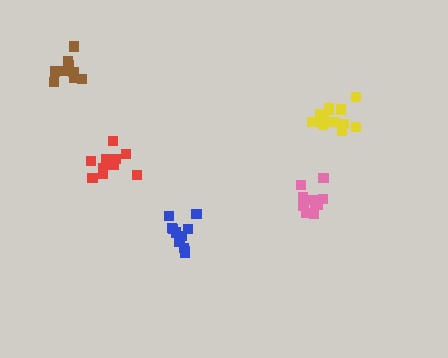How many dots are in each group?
Group 1: 11 dots, Group 2: 10 dots, Group 3: 13 dots, Group 4: 14 dots, Group 5: 11 dots (59 total).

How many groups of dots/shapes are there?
There are 5 groups.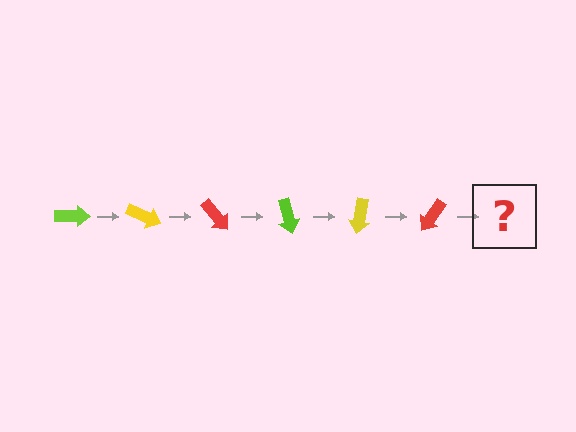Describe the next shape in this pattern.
It should be a lime arrow, rotated 150 degrees from the start.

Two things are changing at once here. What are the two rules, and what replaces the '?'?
The two rules are that it rotates 25 degrees each step and the color cycles through lime, yellow, and red. The '?' should be a lime arrow, rotated 150 degrees from the start.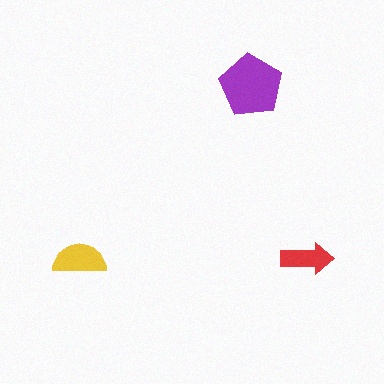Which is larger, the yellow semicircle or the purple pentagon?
The purple pentagon.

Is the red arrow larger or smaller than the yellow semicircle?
Smaller.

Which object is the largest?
The purple pentagon.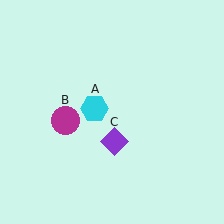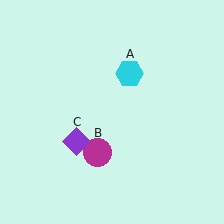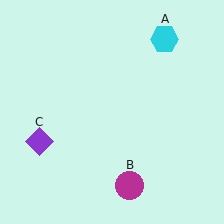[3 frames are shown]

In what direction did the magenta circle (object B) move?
The magenta circle (object B) moved down and to the right.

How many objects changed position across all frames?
3 objects changed position: cyan hexagon (object A), magenta circle (object B), purple diamond (object C).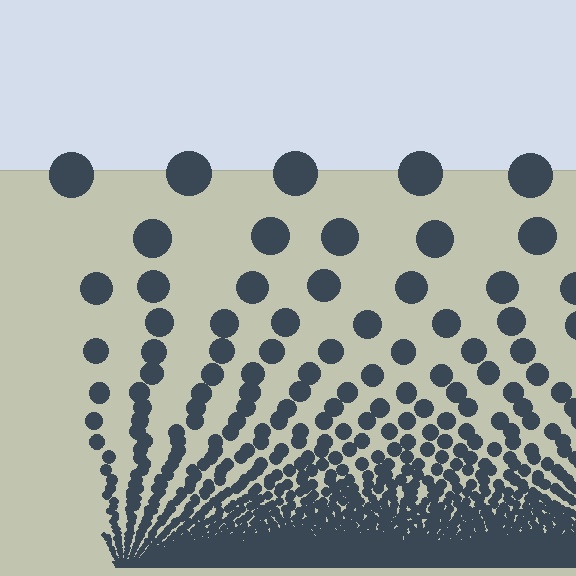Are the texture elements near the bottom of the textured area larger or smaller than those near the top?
Smaller. The gradient is inverted — elements near the bottom are smaller and denser.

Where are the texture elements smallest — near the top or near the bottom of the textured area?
Near the bottom.